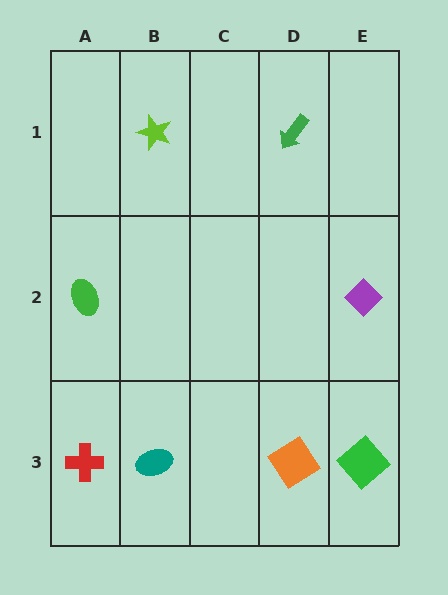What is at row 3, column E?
A green diamond.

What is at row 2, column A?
A green ellipse.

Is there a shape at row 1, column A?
No, that cell is empty.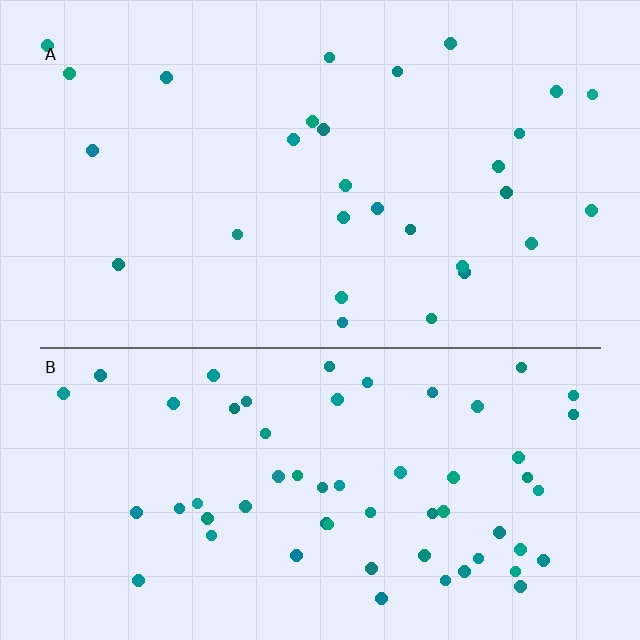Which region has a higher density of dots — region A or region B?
B (the bottom).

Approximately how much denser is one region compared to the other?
Approximately 2.1× — region B over region A.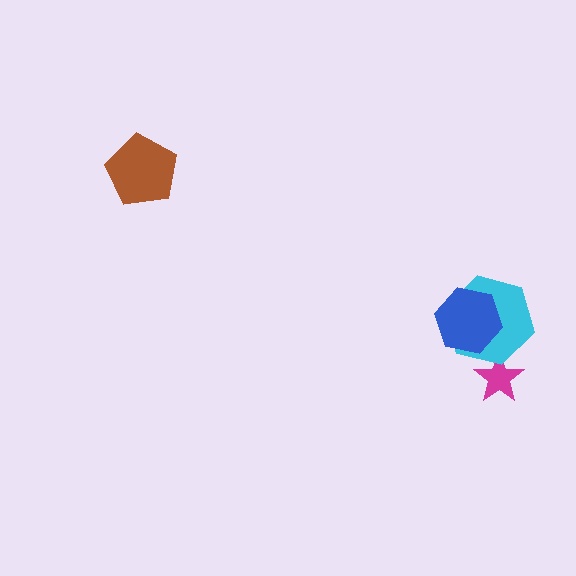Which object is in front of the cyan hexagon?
The blue hexagon is in front of the cyan hexagon.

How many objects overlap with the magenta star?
1 object overlaps with the magenta star.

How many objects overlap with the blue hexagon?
1 object overlaps with the blue hexagon.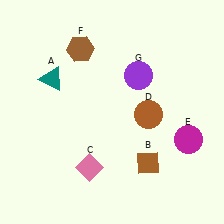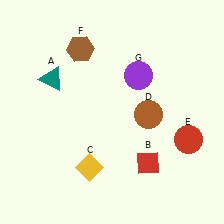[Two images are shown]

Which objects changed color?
B changed from brown to red. C changed from pink to yellow. E changed from magenta to red.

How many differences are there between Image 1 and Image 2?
There are 3 differences between the two images.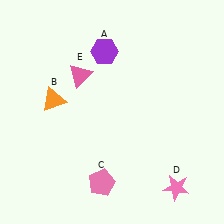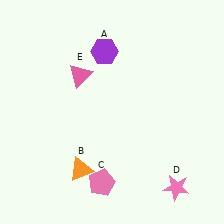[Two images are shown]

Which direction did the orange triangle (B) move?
The orange triangle (B) moved down.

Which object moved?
The orange triangle (B) moved down.